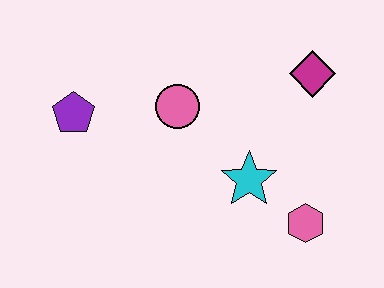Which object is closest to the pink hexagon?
The cyan star is closest to the pink hexagon.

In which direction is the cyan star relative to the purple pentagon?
The cyan star is to the right of the purple pentagon.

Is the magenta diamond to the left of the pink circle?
No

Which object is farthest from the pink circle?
The pink hexagon is farthest from the pink circle.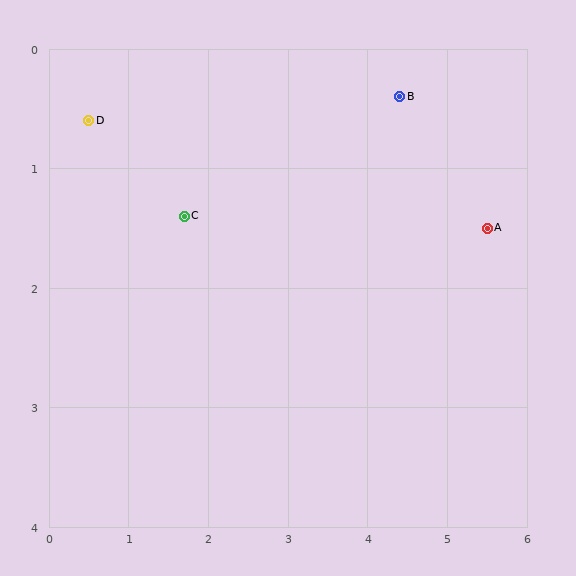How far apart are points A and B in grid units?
Points A and B are about 1.6 grid units apart.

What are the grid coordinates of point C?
Point C is at approximately (1.7, 1.4).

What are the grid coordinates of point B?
Point B is at approximately (4.4, 0.4).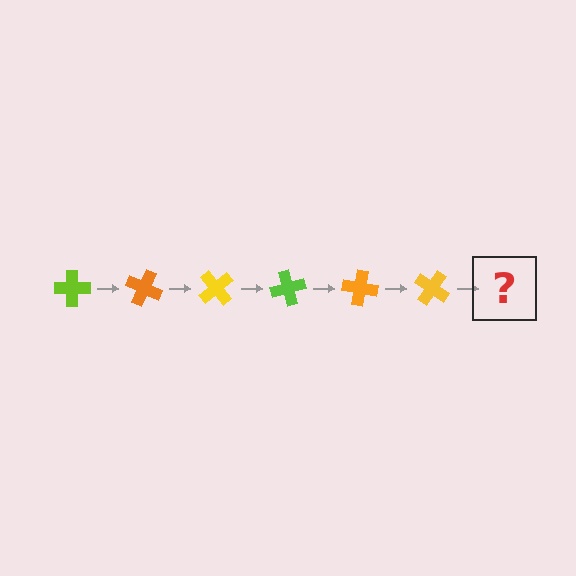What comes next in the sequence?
The next element should be a lime cross, rotated 150 degrees from the start.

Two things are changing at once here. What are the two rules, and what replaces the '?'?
The two rules are that it rotates 25 degrees each step and the color cycles through lime, orange, and yellow. The '?' should be a lime cross, rotated 150 degrees from the start.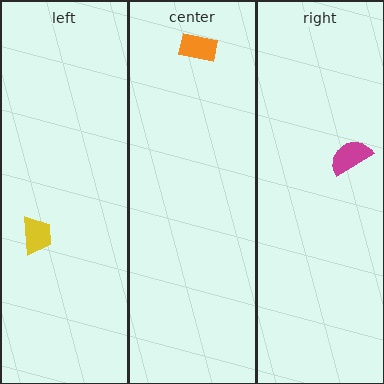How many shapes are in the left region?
1.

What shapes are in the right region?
The magenta semicircle.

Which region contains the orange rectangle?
The center region.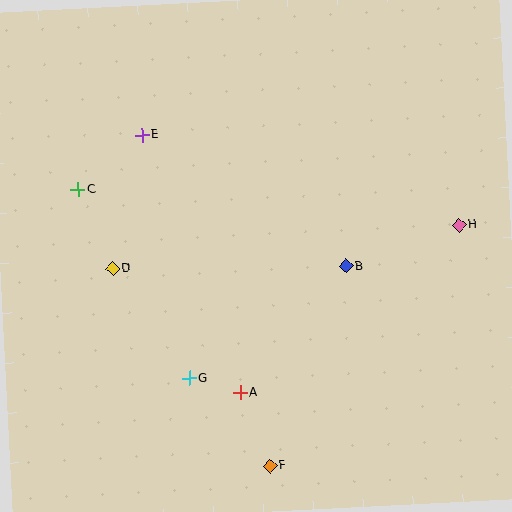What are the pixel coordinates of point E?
Point E is at (142, 135).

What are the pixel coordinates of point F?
Point F is at (270, 466).